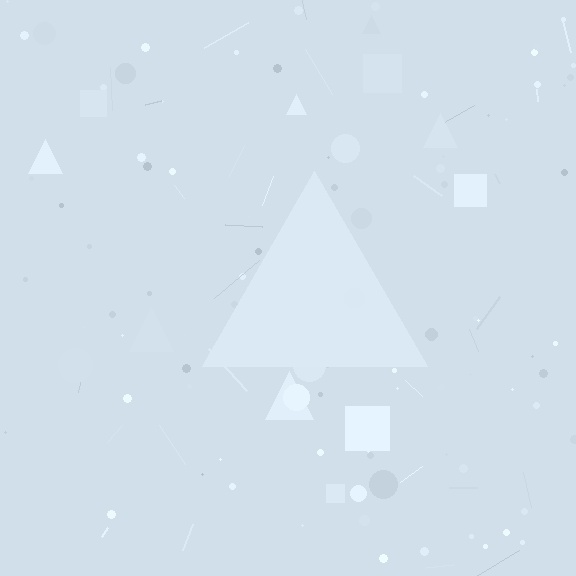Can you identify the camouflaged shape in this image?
The camouflaged shape is a triangle.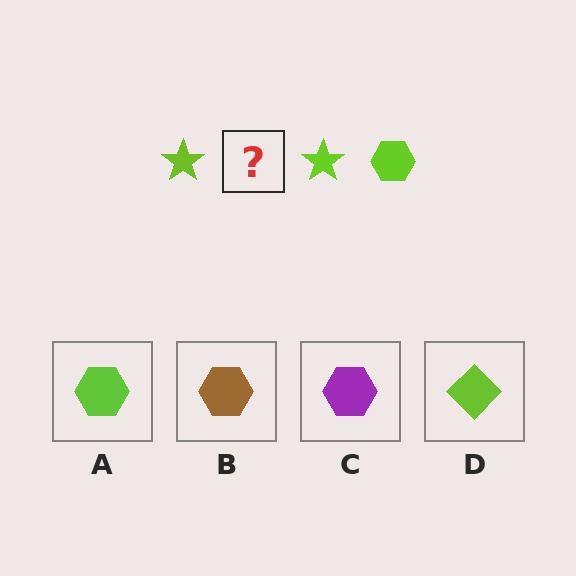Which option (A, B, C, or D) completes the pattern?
A.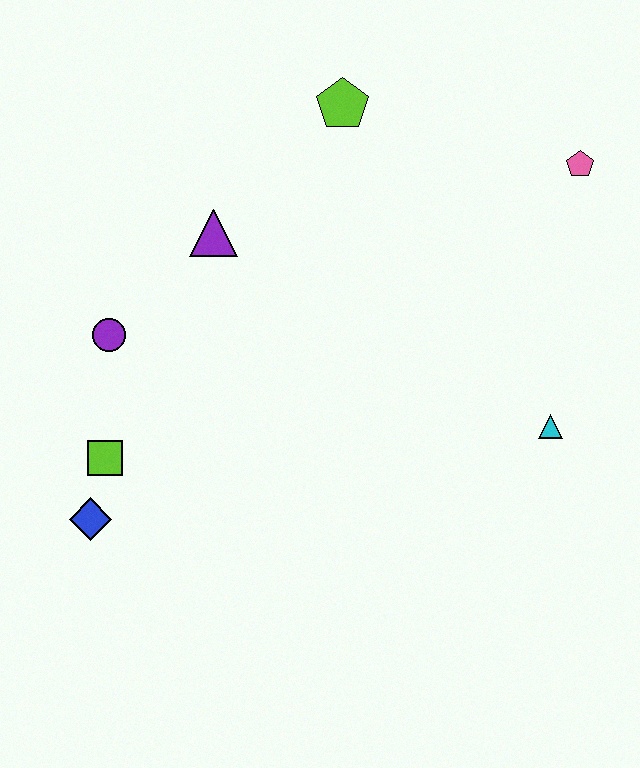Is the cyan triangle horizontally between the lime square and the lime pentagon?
No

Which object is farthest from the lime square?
The pink pentagon is farthest from the lime square.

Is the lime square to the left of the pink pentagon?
Yes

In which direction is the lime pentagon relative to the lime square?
The lime pentagon is above the lime square.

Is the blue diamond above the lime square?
No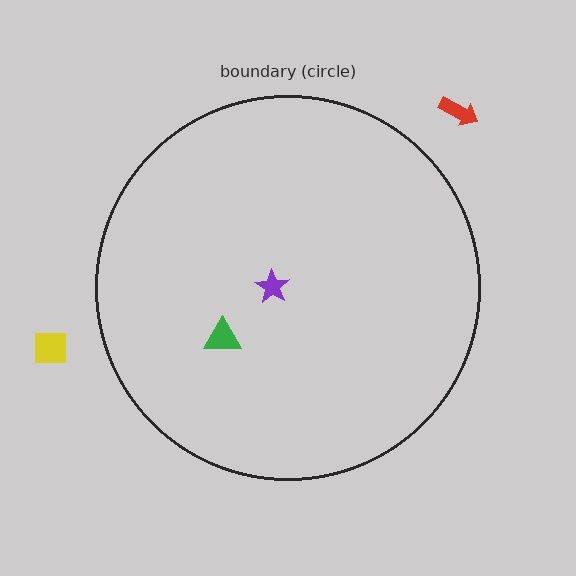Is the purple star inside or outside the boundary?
Inside.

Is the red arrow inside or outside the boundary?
Outside.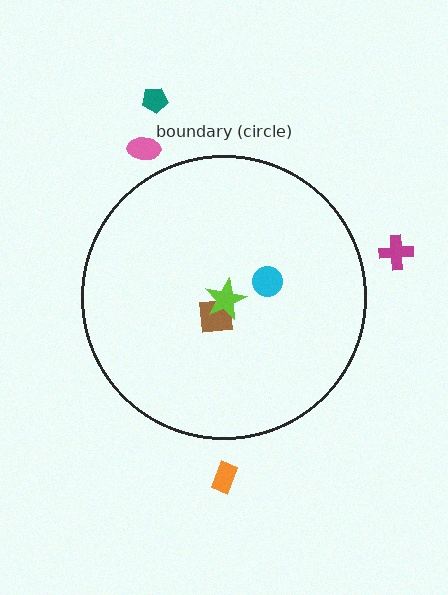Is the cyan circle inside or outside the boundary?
Inside.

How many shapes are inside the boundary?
3 inside, 4 outside.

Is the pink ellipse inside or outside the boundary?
Outside.